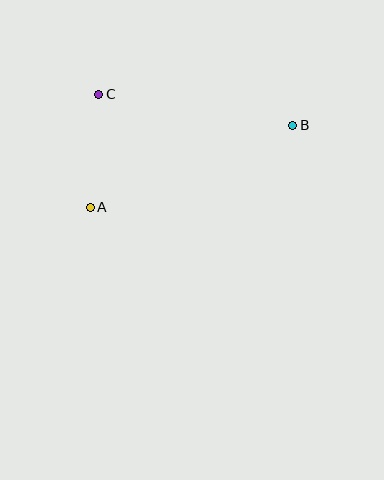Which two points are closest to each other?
Points A and C are closest to each other.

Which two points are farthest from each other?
Points A and B are farthest from each other.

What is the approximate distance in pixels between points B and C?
The distance between B and C is approximately 196 pixels.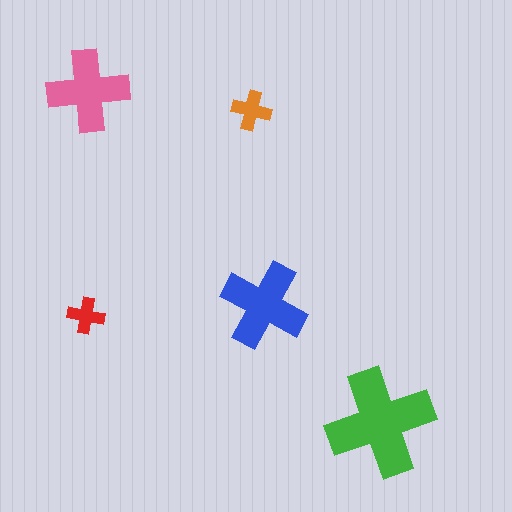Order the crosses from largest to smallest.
the green one, the blue one, the pink one, the orange one, the red one.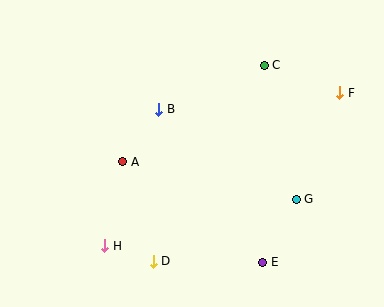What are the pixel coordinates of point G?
Point G is at (296, 199).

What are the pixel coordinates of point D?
Point D is at (153, 261).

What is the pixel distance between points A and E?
The distance between A and E is 172 pixels.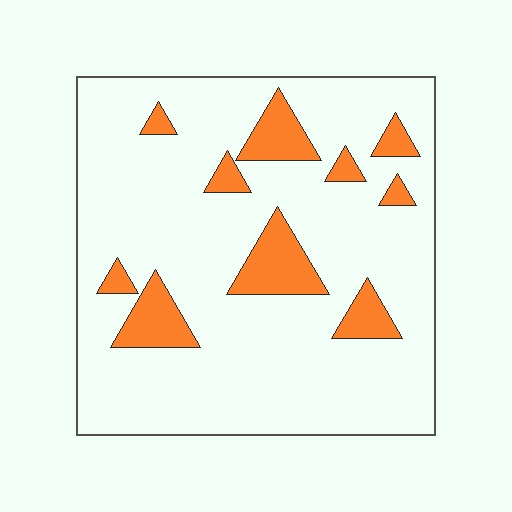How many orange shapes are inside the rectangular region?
10.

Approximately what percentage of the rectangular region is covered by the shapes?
Approximately 15%.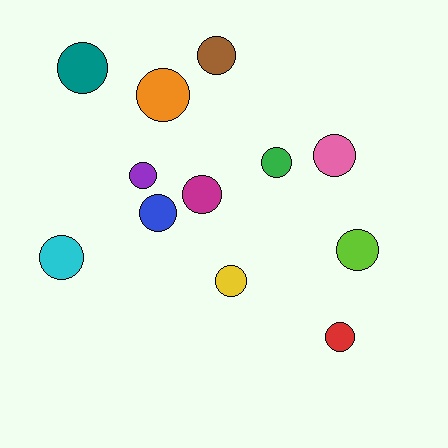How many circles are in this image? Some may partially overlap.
There are 12 circles.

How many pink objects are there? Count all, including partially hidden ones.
There is 1 pink object.